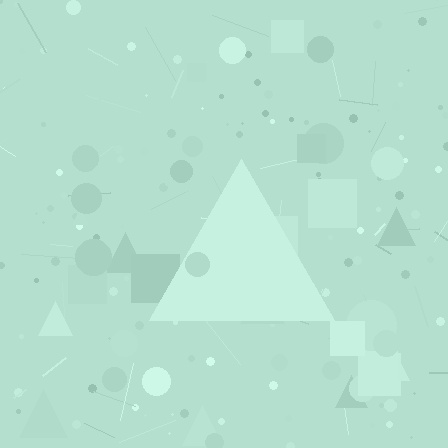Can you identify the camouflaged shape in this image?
The camouflaged shape is a triangle.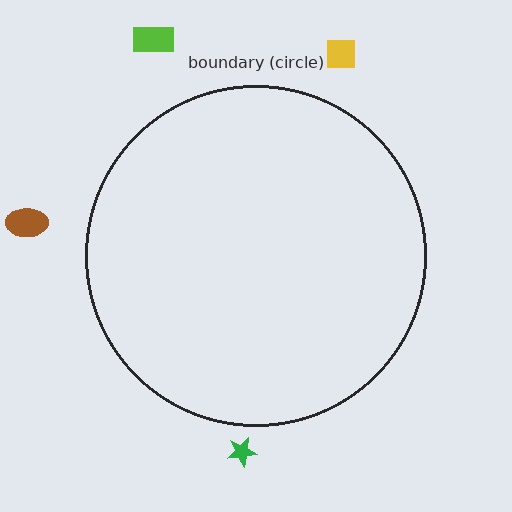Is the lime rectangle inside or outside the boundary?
Outside.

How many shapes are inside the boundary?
0 inside, 4 outside.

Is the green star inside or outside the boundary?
Outside.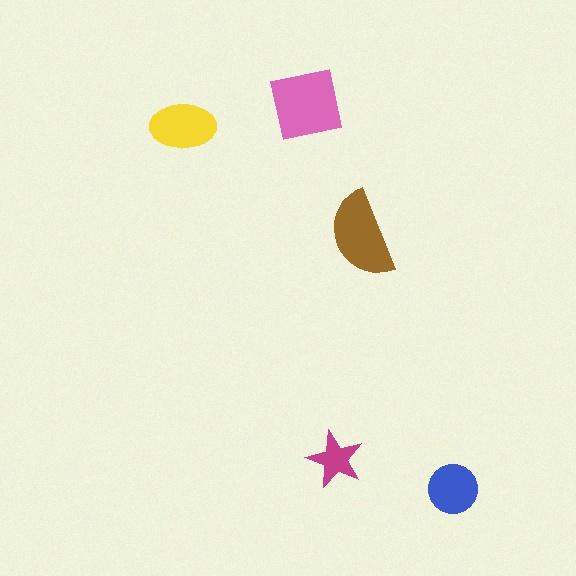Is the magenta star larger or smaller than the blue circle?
Smaller.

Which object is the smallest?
The magenta star.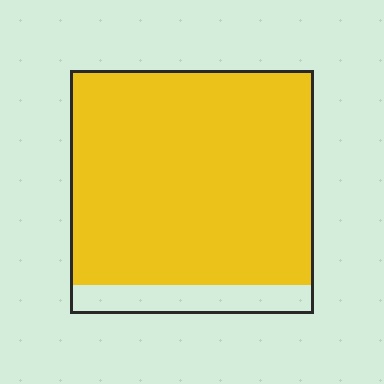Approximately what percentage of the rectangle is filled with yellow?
Approximately 90%.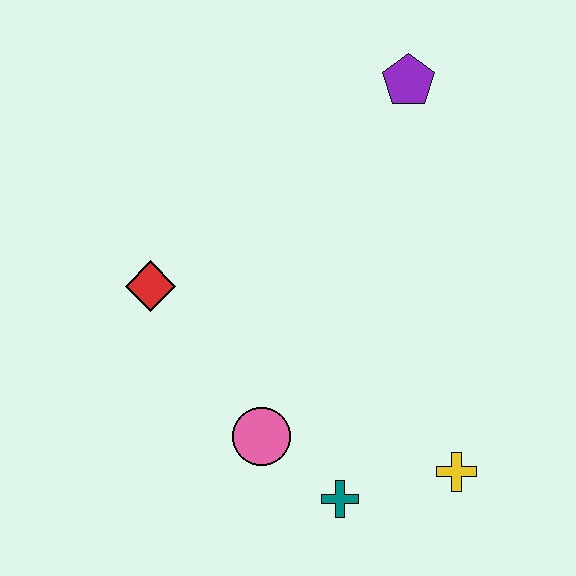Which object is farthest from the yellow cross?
The purple pentagon is farthest from the yellow cross.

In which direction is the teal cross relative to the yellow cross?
The teal cross is to the left of the yellow cross.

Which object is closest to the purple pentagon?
The red diamond is closest to the purple pentagon.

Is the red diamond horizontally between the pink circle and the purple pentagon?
No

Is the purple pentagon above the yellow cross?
Yes